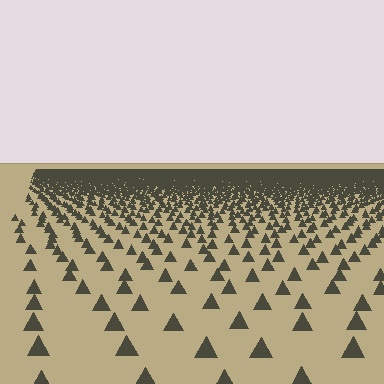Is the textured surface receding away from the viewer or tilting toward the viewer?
The surface is receding away from the viewer. Texture elements get smaller and denser toward the top.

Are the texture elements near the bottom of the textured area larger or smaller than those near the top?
Larger. Near the bottom, elements are closer to the viewer and appear at a bigger on-screen size.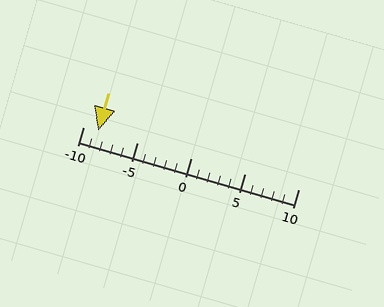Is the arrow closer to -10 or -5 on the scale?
The arrow is closer to -10.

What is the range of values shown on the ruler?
The ruler shows values from -10 to 10.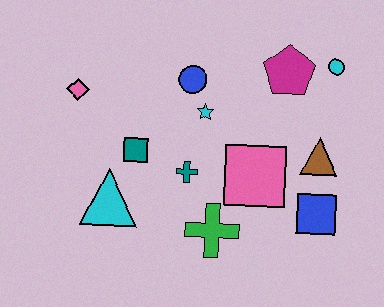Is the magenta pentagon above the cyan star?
Yes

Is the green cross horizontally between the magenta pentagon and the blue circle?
Yes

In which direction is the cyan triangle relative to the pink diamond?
The cyan triangle is below the pink diamond.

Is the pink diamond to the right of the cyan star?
No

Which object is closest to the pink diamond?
The teal square is closest to the pink diamond.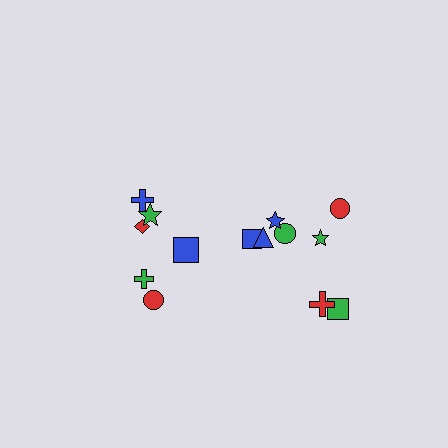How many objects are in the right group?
There are 8 objects.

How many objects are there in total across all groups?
There are 14 objects.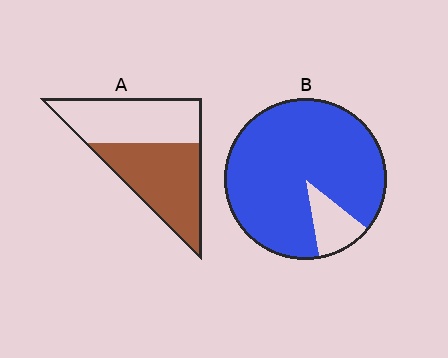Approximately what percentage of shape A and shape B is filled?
A is approximately 50% and B is approximately 90%.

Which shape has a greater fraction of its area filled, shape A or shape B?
Shape B.